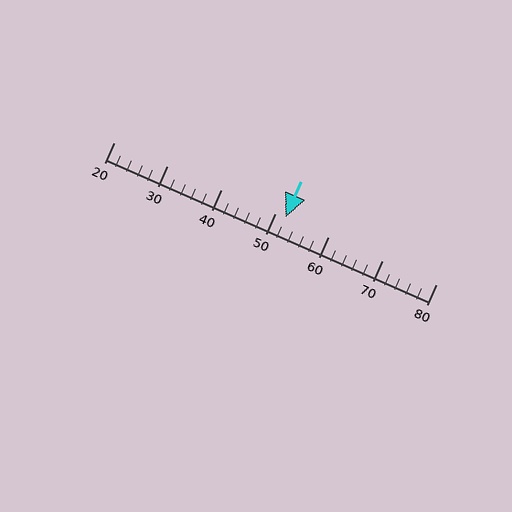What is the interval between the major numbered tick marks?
The major tick marks are spaced 10 units apart.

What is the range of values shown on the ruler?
The ruler shows values from 20 to 80.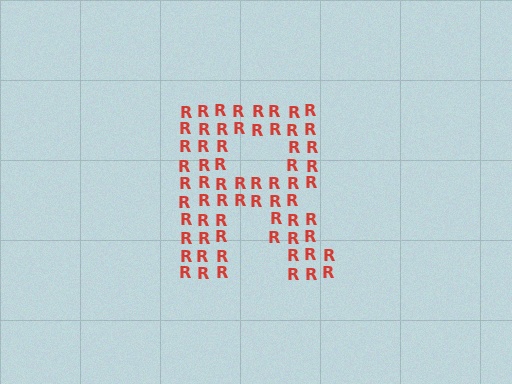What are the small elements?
The small elements are letter R's.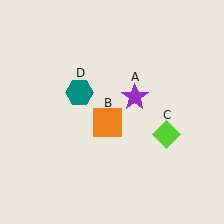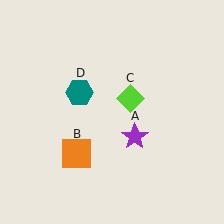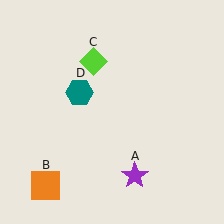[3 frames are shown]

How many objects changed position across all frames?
3 objects changed position: purple star (object A), orange square (object B), lime diamond (object C).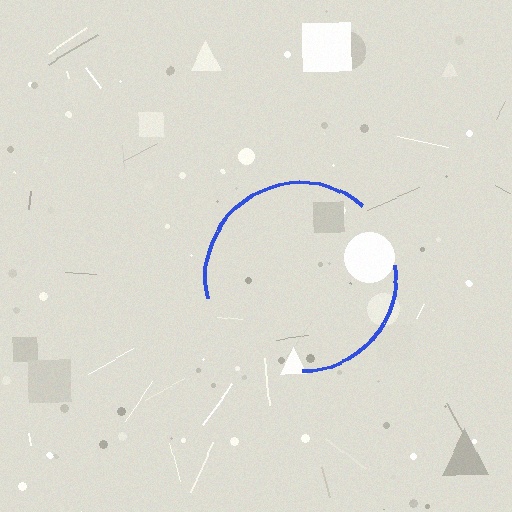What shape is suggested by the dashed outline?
The dashed outline suggests a circle.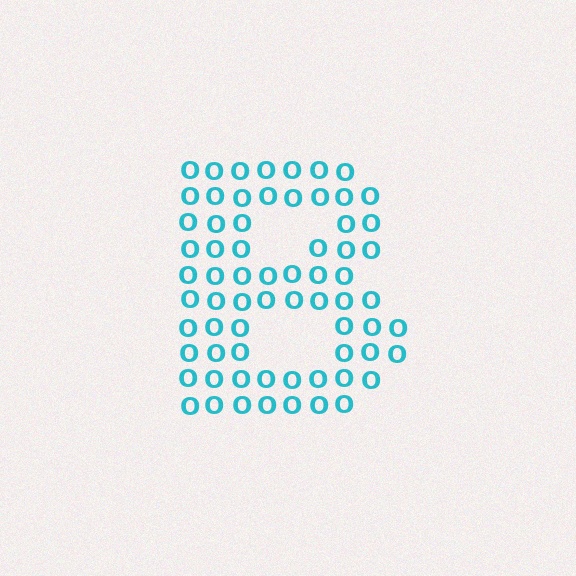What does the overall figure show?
The overall figure shows the letter B.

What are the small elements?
The small elements are letter O's.